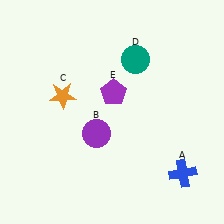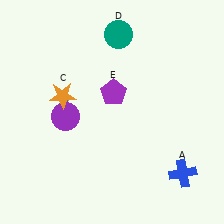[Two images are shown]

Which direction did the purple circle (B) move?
The purple circle (B) moved left.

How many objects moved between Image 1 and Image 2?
2 objects moved between the two images.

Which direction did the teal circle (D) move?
The teal circle (D) moved up.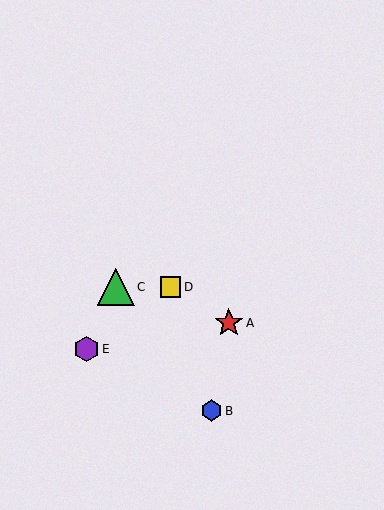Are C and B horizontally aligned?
No, C is at y≈287 and B is at y≈411.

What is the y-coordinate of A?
Object A is at y≈323.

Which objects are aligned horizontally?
Objects C, D are aligned horizontally.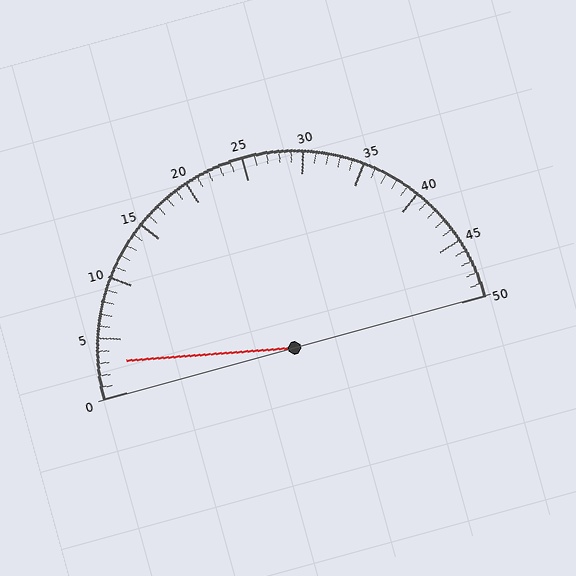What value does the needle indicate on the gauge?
The needle indicates approximately 3.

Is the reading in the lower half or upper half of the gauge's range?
The reading is in the lower half of the range (0 to 50).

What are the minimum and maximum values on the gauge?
The gauge ranges from 0 to 50.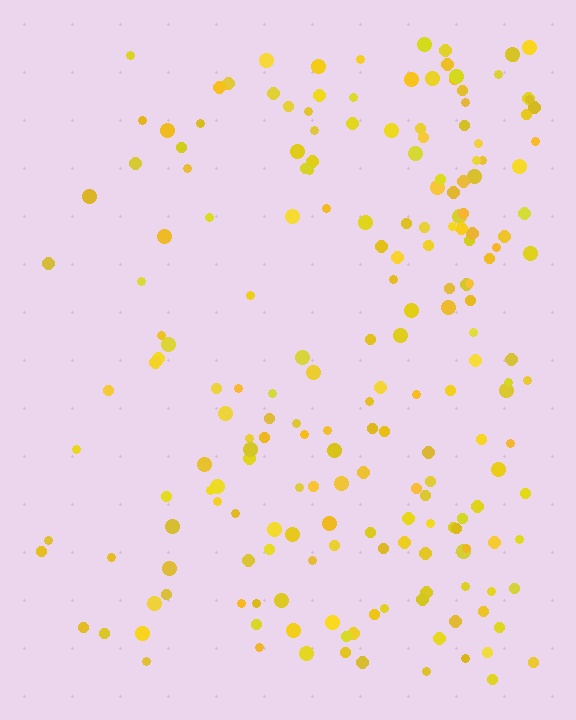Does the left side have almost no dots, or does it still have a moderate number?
Still a moderate number, just noticeably fewer than the right.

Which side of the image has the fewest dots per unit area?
The left.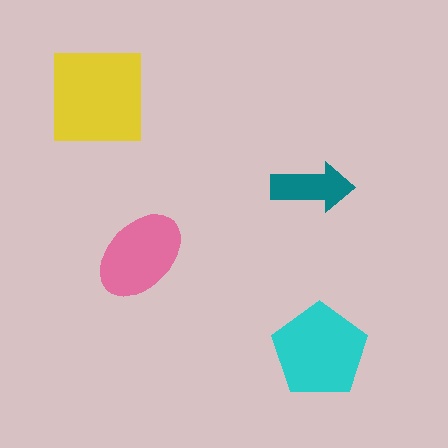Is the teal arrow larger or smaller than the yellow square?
Smaller.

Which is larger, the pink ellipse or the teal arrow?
The pink ellipse.